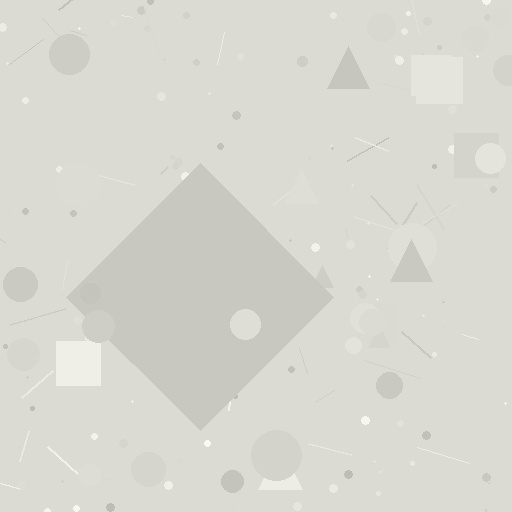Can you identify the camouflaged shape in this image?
The camouflaged shape is a diamond.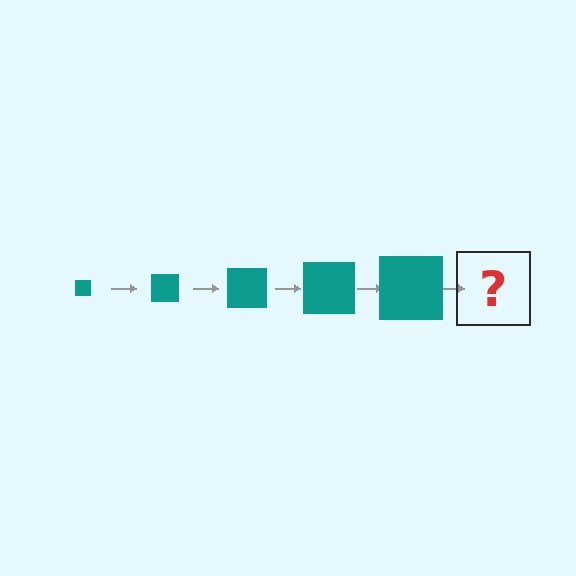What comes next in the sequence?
The next element should be a teal square, larger than the previous one.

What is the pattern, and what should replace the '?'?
The pattern is that the square gets progressively larger each step. The '?' should be a teal square, larger than the previous one.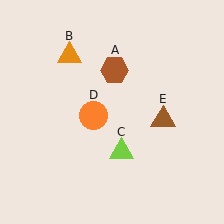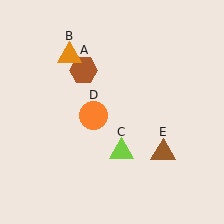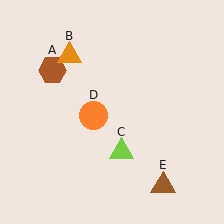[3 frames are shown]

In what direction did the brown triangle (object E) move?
The brown triangle (object E) moved down.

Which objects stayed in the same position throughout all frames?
Orange triangle (object B) and lime triangle (object C) and orange circle (object D) remained stationary.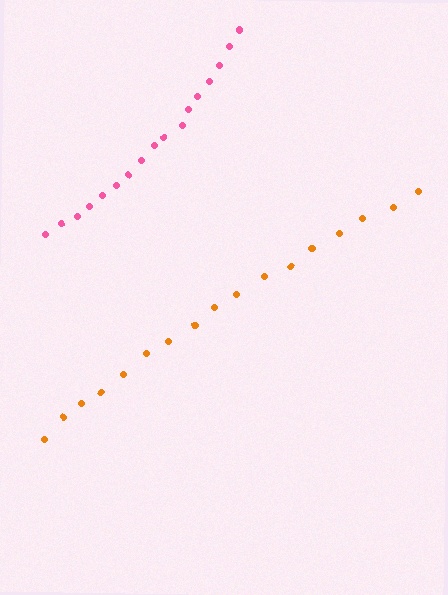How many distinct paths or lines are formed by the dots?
There are 2 distinct paths.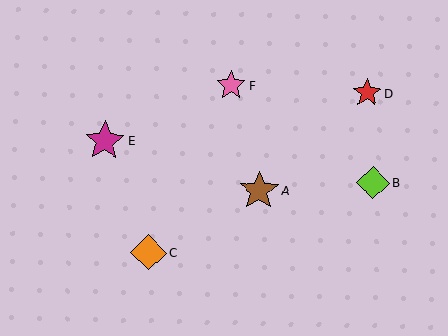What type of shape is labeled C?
Shape C is an orange diamond.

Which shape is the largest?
The brown star (labeled A) is the largest.